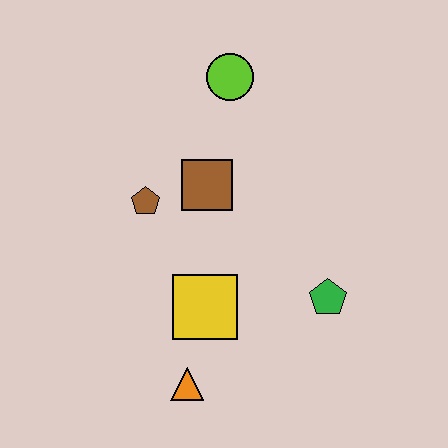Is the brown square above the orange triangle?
Yes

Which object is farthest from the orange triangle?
The lime circle is farthest from the orange triangle.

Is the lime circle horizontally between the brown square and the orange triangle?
No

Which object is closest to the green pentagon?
The yellow square is closest to the green pentagon.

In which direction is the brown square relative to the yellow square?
The brown square is above the yellow square.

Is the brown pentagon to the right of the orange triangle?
No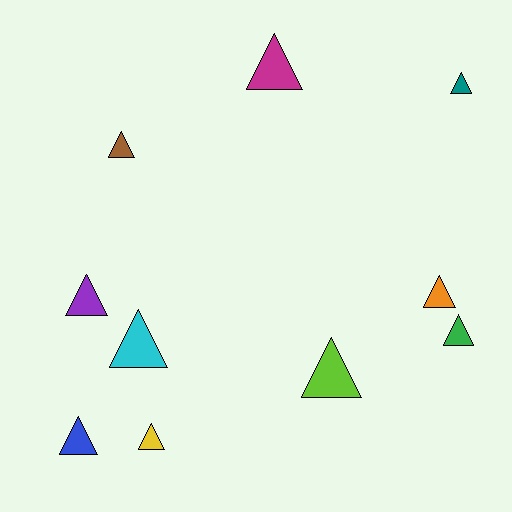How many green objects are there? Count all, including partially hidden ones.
There is 1 green object.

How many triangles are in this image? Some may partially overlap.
There are 10 triangles.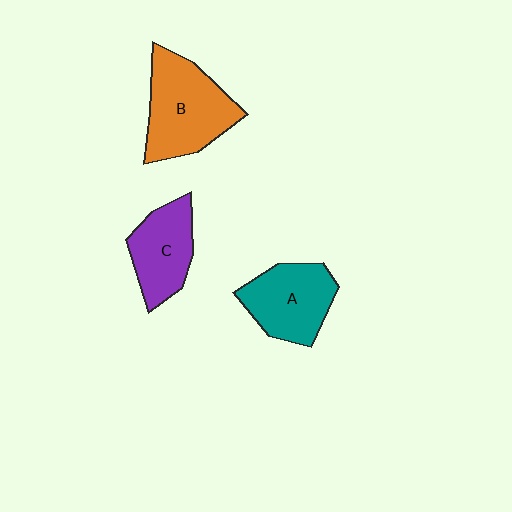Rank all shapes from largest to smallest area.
From largest to smallest: B (orange), A (teal), C (purple).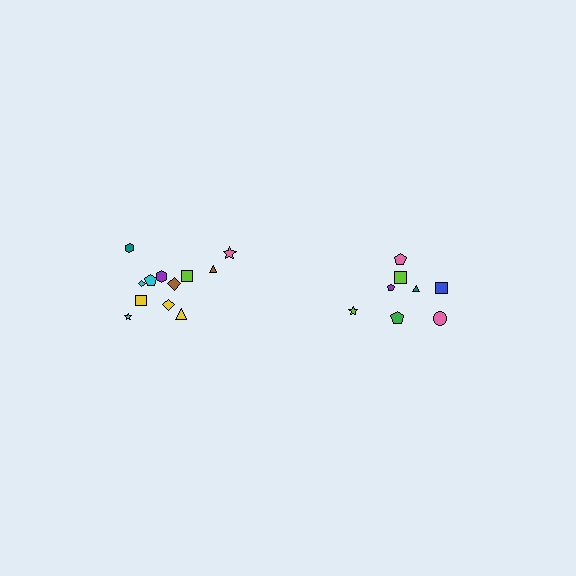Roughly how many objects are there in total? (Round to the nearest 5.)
Roughly 20 objects in total.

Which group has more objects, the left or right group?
The left group.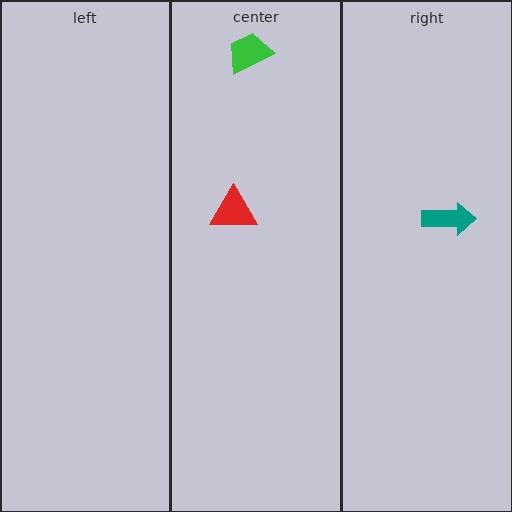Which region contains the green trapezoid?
The center region.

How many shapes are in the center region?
2.